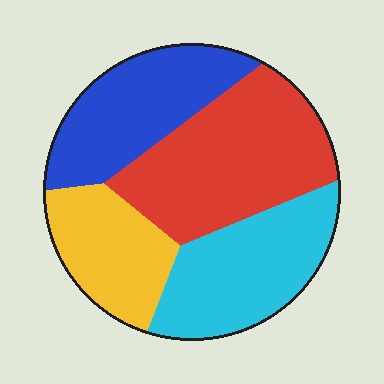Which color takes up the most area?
Red, at roughly 35%.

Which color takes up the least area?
Yellow, at roughly 20%.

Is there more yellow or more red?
Red.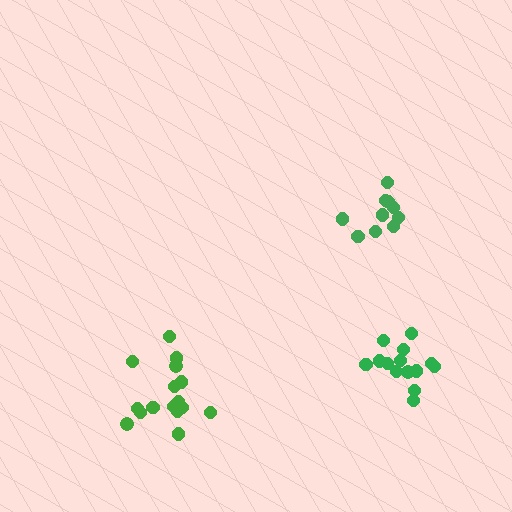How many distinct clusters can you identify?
There are 3 distinct clusters.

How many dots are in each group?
Group 1: 10 dots, Group 2: 16 dots, Group 3: 14 dots (40 total).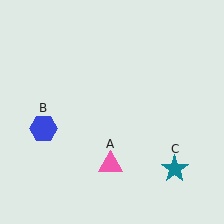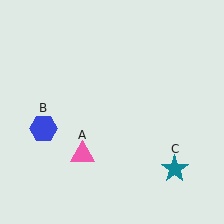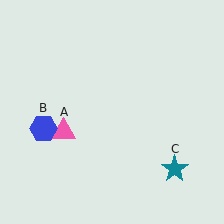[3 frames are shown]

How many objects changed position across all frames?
1 object changed position: pink triangle (object A).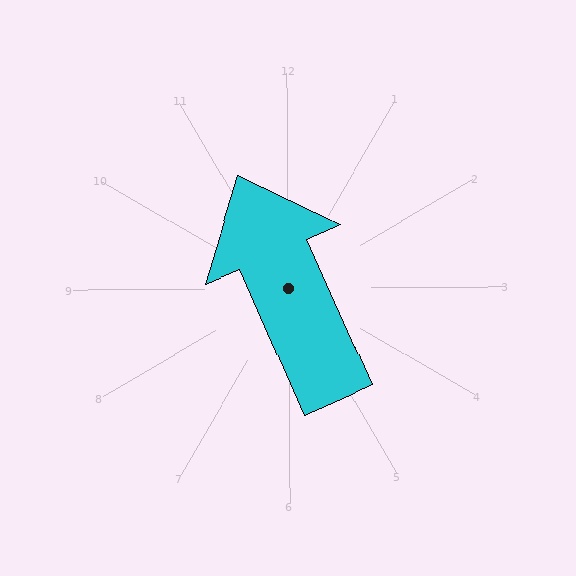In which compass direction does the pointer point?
Northwest.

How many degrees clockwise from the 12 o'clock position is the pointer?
Approximately 336 degrees.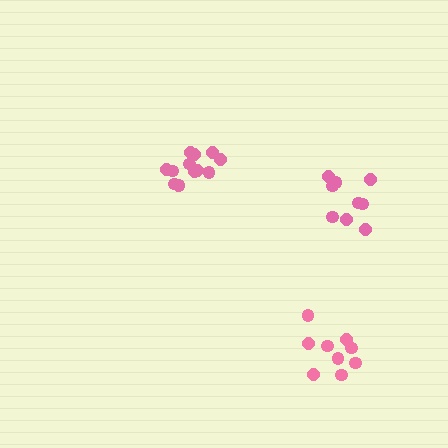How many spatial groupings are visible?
There are 3 spatial groupings.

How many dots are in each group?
Group 1: 9 dots, Group 2: 13 dots, Group 3: 9 dots (31 total).